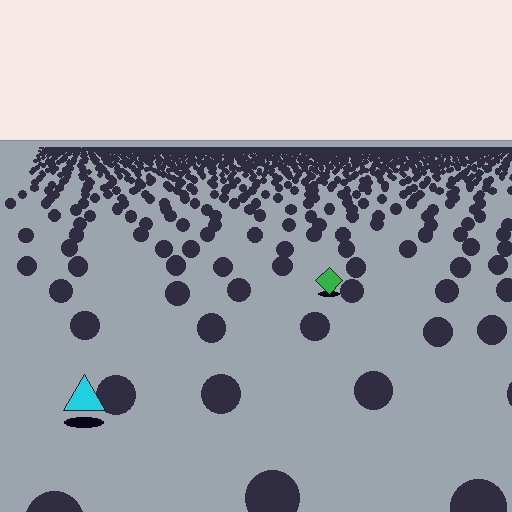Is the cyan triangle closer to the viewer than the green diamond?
Yes. The cyan triangle is closer — you can tell from the texture gradient: the ground texture is coarser near it.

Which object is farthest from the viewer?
The green diamond is farthest from the viewer. It appears smaller and the ground texture around it is denser.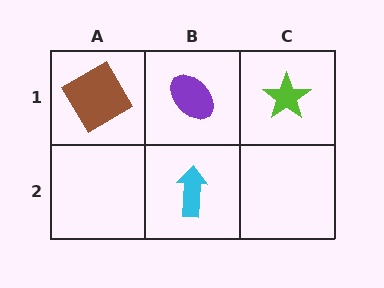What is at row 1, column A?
A brown diamond.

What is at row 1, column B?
A purple ellipse.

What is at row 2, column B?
A cyan arrow.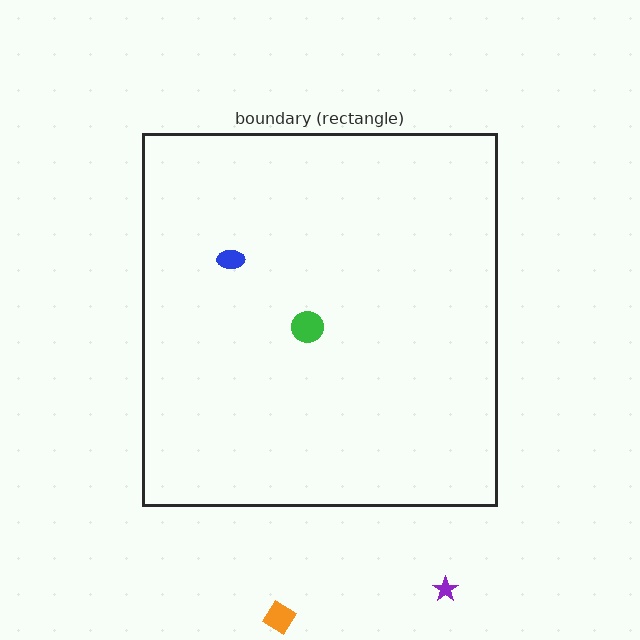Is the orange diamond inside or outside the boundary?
Outside.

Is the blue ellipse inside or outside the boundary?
Inside.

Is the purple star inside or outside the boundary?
Outside.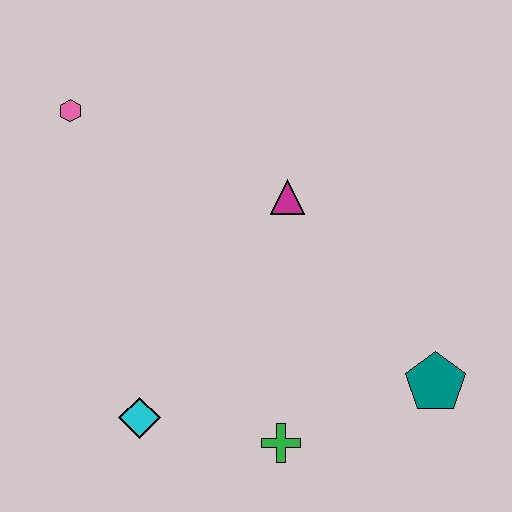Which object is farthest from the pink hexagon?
The teal pentagon is farthest from the pink hexagon.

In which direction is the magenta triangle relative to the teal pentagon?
The magenta triangle is above the teal pentagon.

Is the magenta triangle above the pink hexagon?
No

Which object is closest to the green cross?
The cyan diamond is closest to the green cross.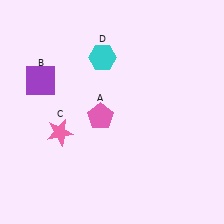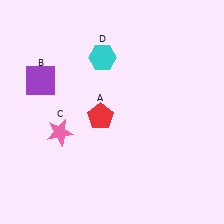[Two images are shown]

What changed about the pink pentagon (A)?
In Image 1, A is pink. In Image 2, it changed to red.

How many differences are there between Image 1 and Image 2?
There is 1 difference between the two images.